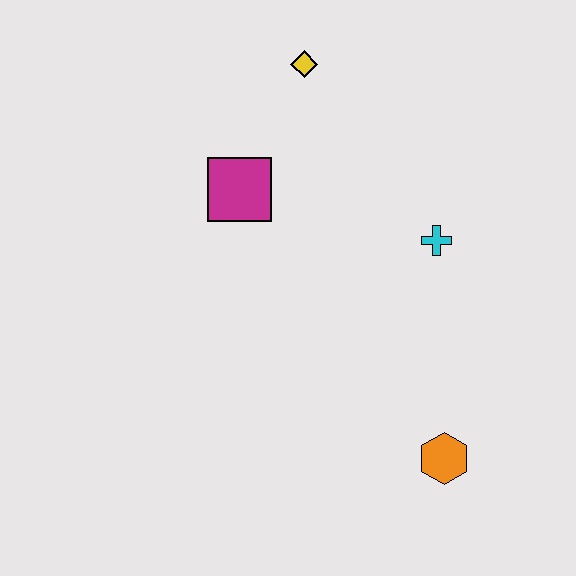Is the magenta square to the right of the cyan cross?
No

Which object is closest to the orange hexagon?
The cyan cross is closest to the orange hexagon.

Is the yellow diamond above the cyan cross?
Yes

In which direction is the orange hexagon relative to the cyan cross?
The orange hexagon is below the cyan cross.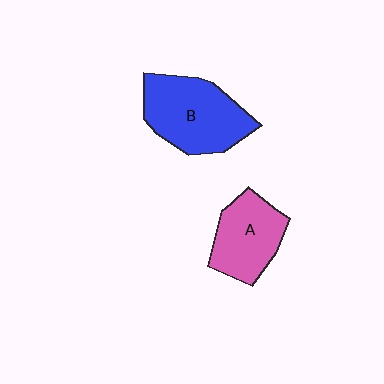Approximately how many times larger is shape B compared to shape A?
Approximately 1.3 times.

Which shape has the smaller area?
Shape A (pink).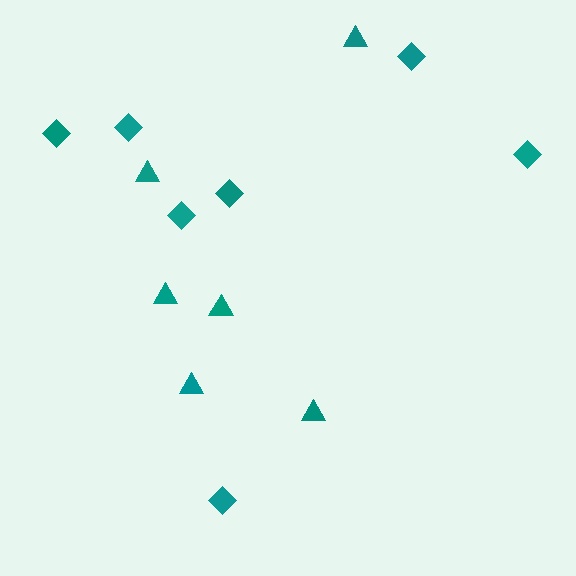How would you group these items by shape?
There are 2 groups: one group of diamonds (7) and one group of triangles (6).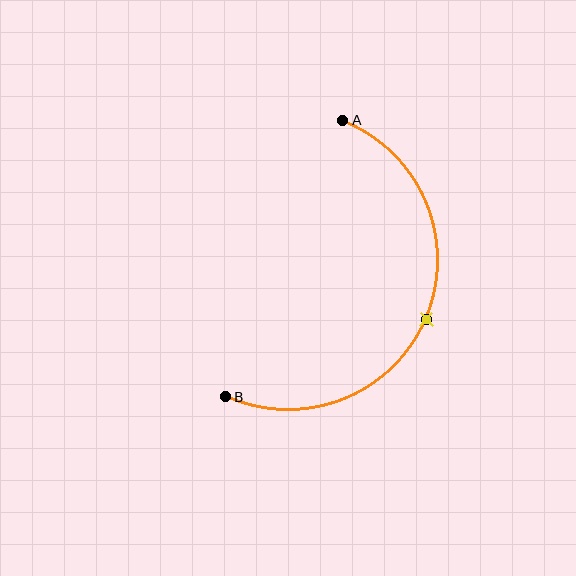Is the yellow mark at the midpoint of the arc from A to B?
Yes. The yellow mark lies on the arc at equal arc-length from both A and B — it is the arc midpoint.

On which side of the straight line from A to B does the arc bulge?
The arc bulges to the right of the straight line connecting A and B.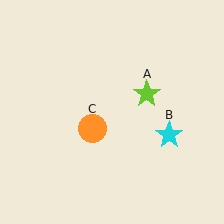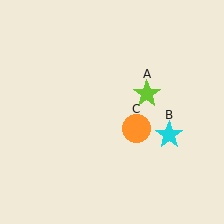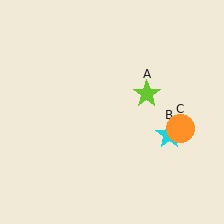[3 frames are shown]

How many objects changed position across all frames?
1 object changed position: orange circle (object C).